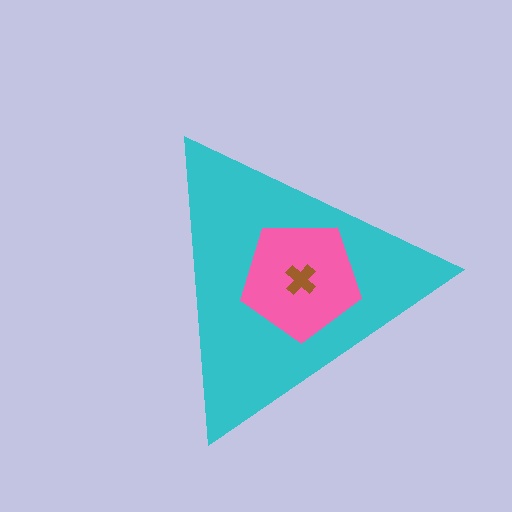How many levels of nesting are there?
3.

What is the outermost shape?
The cyan triangle.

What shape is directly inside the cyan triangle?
The pink pentagon.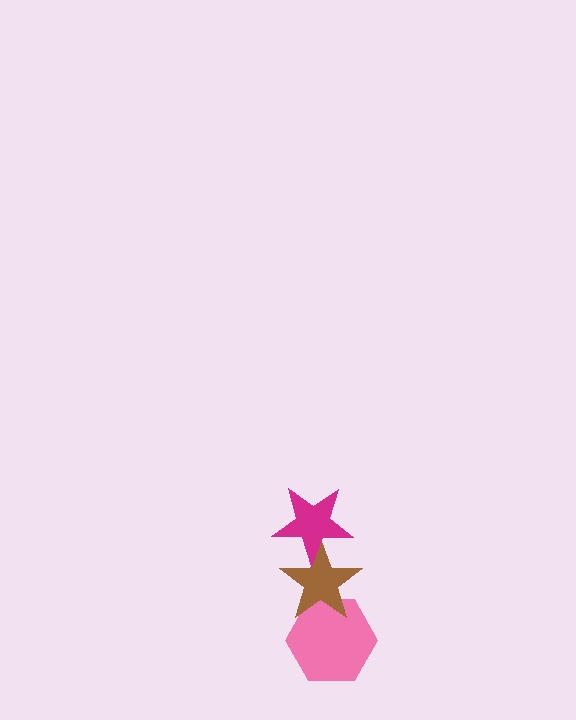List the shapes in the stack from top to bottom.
From top to bottom: the magenta star, the brown star, the pink hexagon.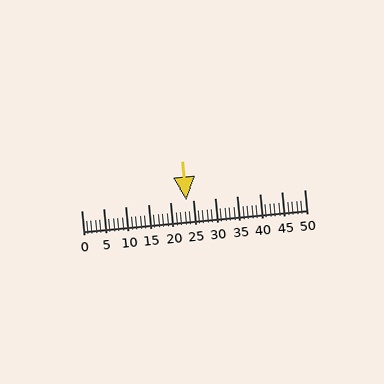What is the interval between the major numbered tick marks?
The major tick marks are spaced 5 units apart.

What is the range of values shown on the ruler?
The ruler shows values from 0 to 50.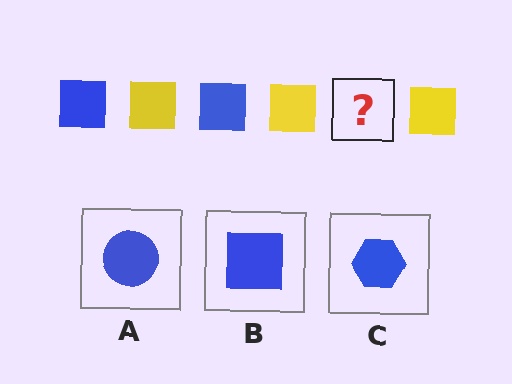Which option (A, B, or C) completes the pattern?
B.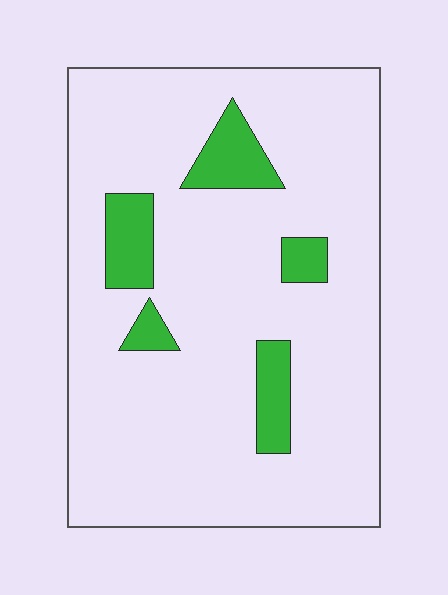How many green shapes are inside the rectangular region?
5.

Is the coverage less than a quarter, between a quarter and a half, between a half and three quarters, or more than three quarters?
Less than a quarter.